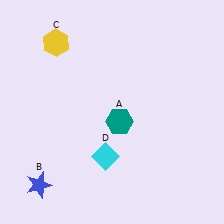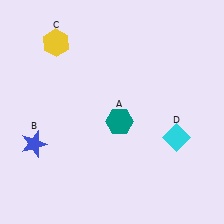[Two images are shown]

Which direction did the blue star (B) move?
The blue star (B) moved up.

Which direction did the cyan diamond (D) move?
The cyan diamond (D) moved right.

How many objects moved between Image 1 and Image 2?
2 objects moved between the two images.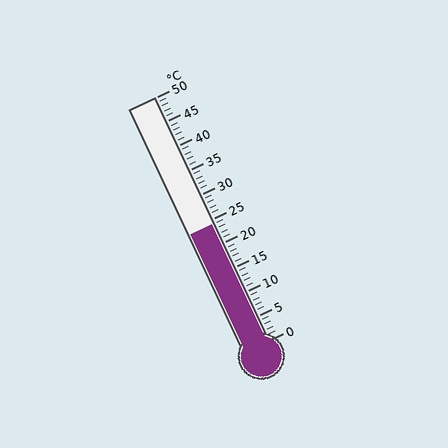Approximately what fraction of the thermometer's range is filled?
The thermometer is filled to approximately 50% of its range.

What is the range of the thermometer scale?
The thermometer scale ranges from 0°C to 50°C.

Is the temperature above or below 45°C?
The temperature is below 45°C.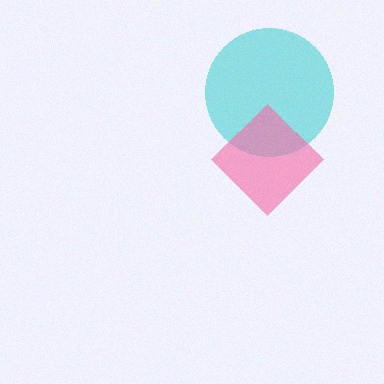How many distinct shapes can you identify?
There are 2 distinct shapes: a cyan circle, a pink diamond.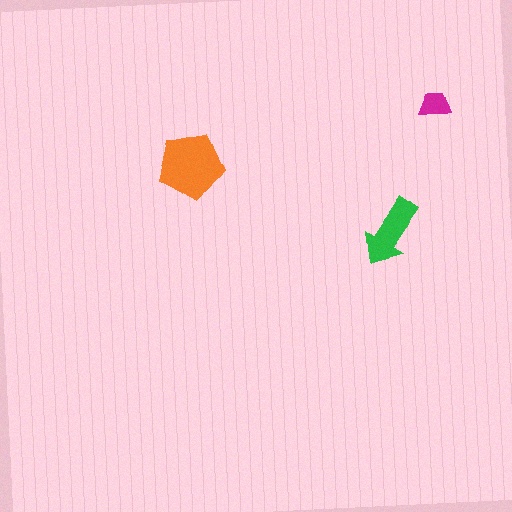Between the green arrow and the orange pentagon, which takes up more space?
The orange pentagon.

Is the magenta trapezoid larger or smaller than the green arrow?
Smaller.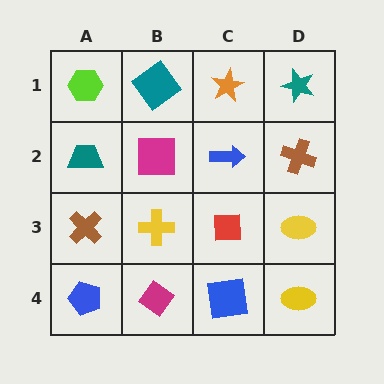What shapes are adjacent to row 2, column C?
An orange star (row 1, column C), a red square (row 3, column C), a magenta square (row 2, column B), a brown cross (row 2, column D).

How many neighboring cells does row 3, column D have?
3.